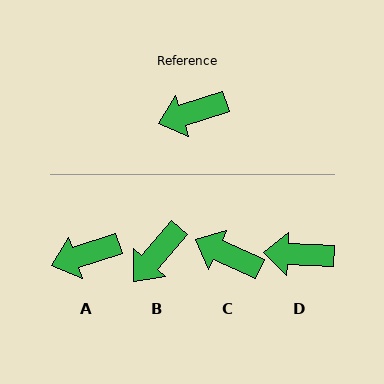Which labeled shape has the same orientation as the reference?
A.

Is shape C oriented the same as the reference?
No, it is off by about 43 degrees.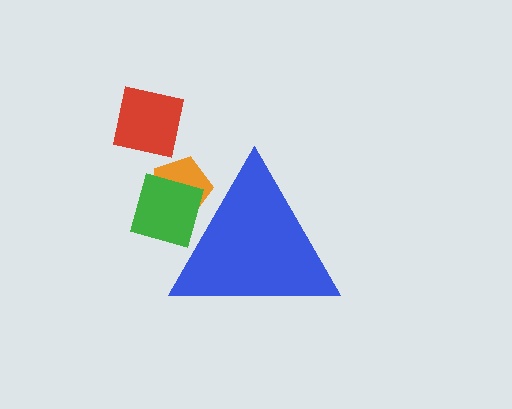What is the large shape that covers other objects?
A blue triangle.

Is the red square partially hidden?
No, the red square is fully visible.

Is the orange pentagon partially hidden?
Yes, the orange pentagon is partially hidden behind the blue triangle.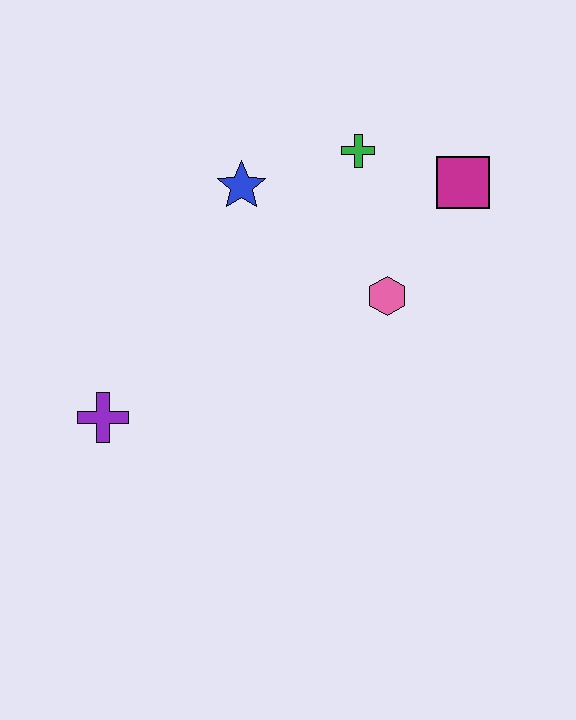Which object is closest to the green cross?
The magenta square is closest to the green cross.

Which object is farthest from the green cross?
The purple cross is farthest from the green cross.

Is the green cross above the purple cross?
Yes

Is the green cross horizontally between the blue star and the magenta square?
Yes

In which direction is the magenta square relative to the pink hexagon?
The magenta square is above the pink hexagon.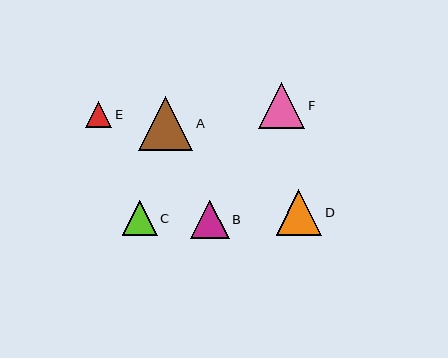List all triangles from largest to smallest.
From largest to smallest: A, F, D, B, C, E.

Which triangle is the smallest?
Triangle E is the smallest with a size of approximately 27 pixels.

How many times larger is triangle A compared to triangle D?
Triangle A is approximately 1.2 times the size of triangle D.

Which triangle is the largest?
Triangle A is the largest with a size of approximately 54 pixels.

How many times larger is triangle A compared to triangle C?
Triangle A is approximately 1.5 times the size of triangle C.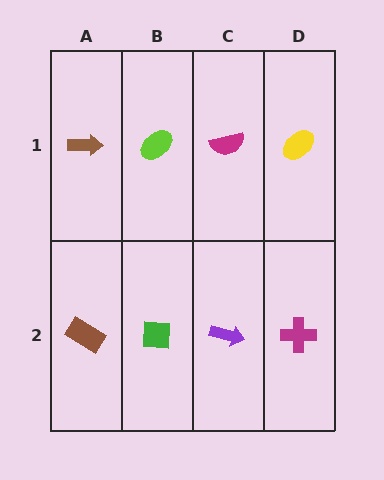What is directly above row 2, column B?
A lime ellipse.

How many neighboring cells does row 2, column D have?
2.